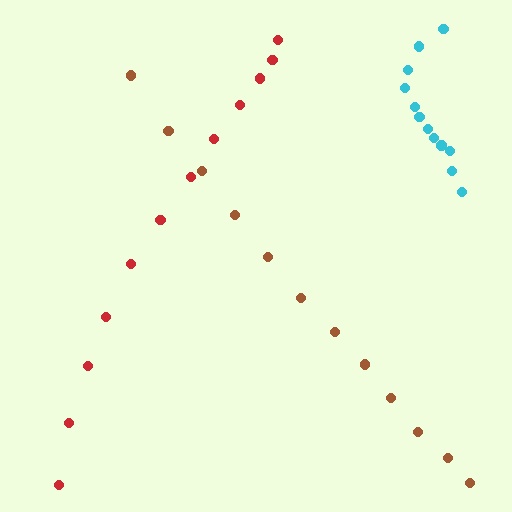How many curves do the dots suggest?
There are 3 distinct paths.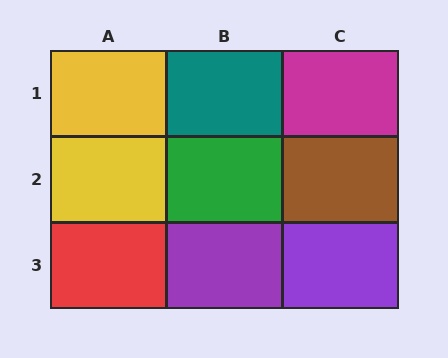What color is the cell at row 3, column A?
Red.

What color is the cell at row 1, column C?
Magenta.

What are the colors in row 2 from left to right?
Yellow, green, brown.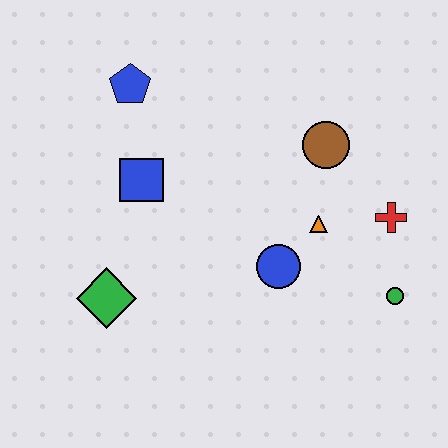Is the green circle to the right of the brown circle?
Yes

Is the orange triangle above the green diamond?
Yes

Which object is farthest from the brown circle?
The green diamond is farthest from the brown circle.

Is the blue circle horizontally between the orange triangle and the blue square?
Yes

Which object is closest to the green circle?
The red cross is closest to the green circle.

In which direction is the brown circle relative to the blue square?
The brown circle is to the right of the blue square.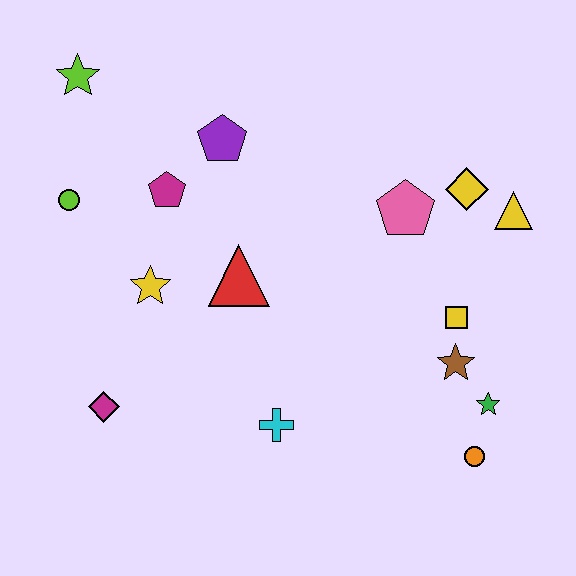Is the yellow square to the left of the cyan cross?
No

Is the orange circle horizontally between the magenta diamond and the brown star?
No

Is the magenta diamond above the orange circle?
Yes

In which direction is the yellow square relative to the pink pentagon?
The yellow square is below the pink pentagon.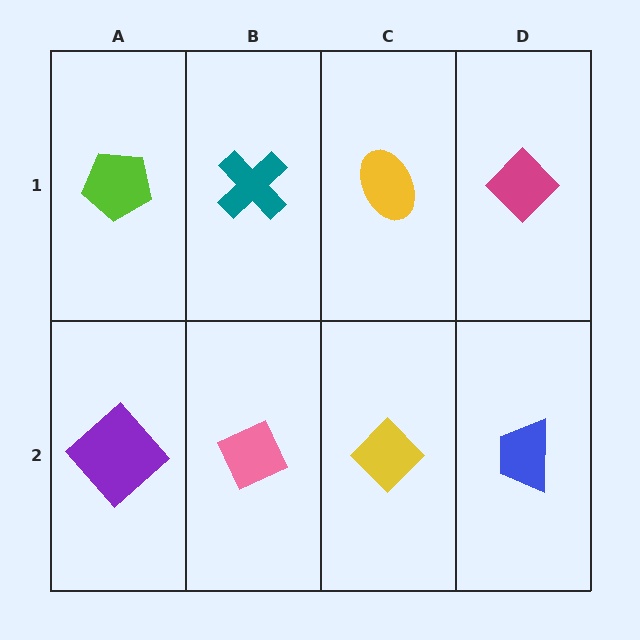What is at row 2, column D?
A blue trapezoid.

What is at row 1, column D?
A magenta diamond.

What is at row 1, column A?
A lime pentagon.